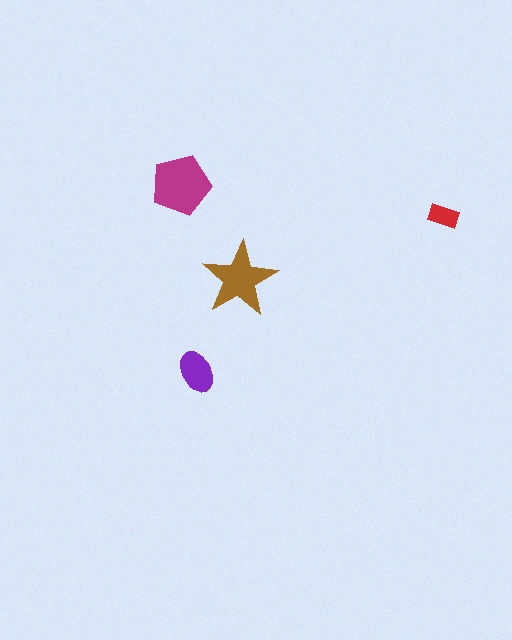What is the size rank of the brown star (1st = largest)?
2nd.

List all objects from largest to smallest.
The magenta pentagon, the brown star, the purple ellipse, the red rectangle.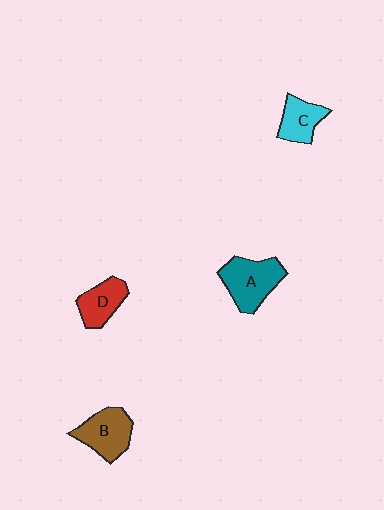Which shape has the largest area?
Shape A (teal).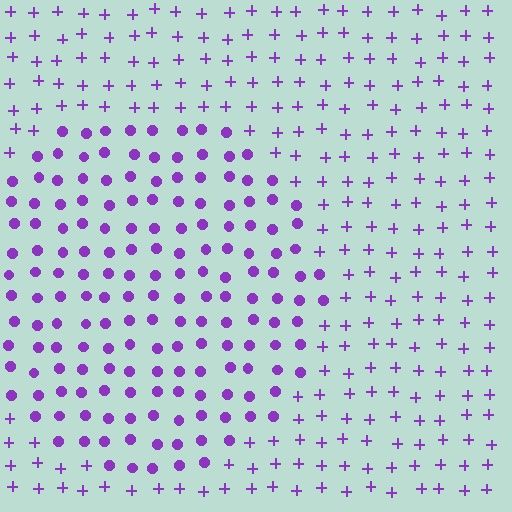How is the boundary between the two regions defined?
The boundary is defined by a change in element shape: circles inside vs. plus signs outside. All elements share the same color and spacing.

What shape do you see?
I see a circle.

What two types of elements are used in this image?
The image uses circles inside the circle region and plus signs outside it.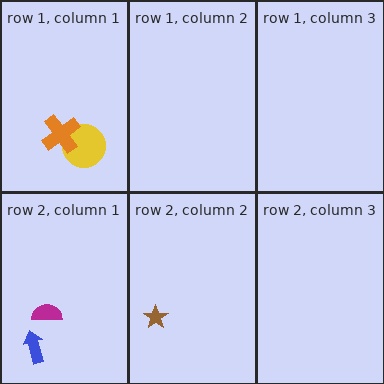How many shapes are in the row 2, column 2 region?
1.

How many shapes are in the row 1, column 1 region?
2.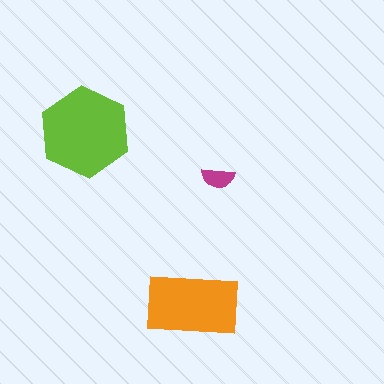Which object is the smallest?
The magenta semicircle.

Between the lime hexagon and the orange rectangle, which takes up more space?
The lime hexagon.